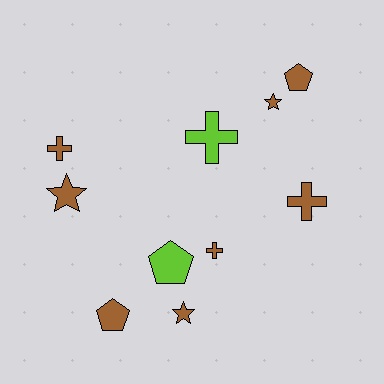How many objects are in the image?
There are 10 objects.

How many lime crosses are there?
There is 1 lime cross.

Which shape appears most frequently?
Cross, with 4 objects.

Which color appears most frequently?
Brown, with 8 objects.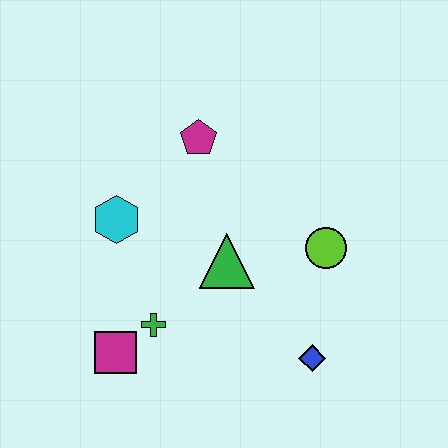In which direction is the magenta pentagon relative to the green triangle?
The magenta pentagon is above the green triangle.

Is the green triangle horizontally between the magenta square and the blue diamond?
Yes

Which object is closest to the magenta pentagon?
The cyan hexagon is closest to the magenta pentagon.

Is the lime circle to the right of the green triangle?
Yes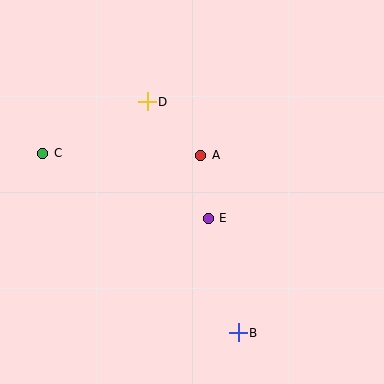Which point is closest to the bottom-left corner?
Point C is closest to the bottom-left corner.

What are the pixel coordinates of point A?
Point A is at (201, 155).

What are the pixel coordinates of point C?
Point C is at (43, 153).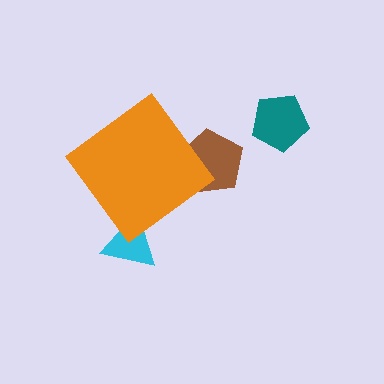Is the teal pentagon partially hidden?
No, the teal pentagon is fully visible.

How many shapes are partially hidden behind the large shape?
2 shapes are partially hidden.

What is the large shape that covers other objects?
An orange diamond.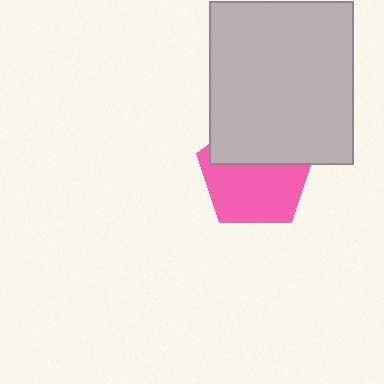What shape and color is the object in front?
The object in front is a light gray rectangle.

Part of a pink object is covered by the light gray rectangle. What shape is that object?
It is a pentagon.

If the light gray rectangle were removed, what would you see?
You would see the complete pink pentagon.